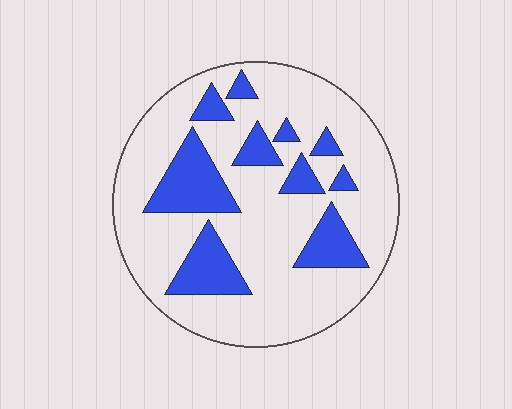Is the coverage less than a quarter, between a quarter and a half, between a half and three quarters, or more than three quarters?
Less than a quarter.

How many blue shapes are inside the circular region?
10.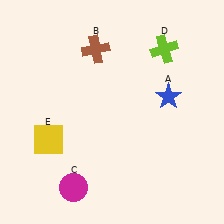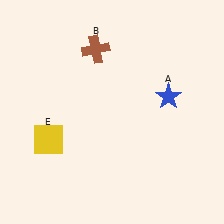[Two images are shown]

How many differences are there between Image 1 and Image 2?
There are 2 differences between the two images.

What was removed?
The lime cross (D), the magenta circle (C) were removed in Image 2.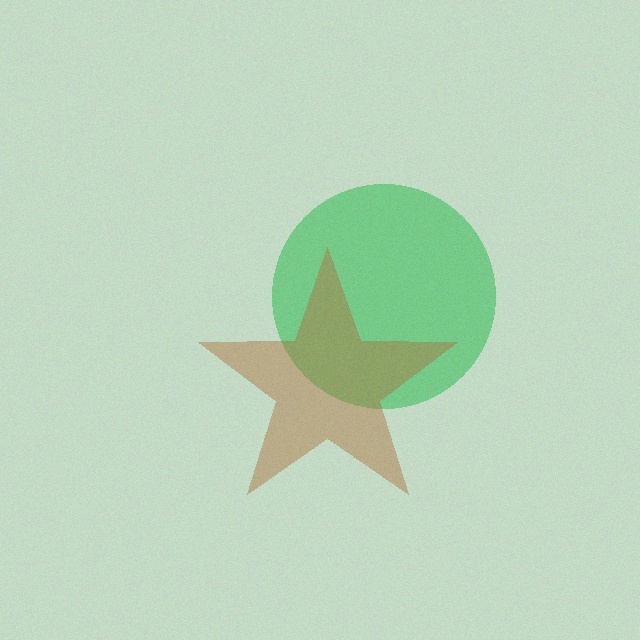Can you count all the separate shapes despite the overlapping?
Yes, there are 2 separate shapes.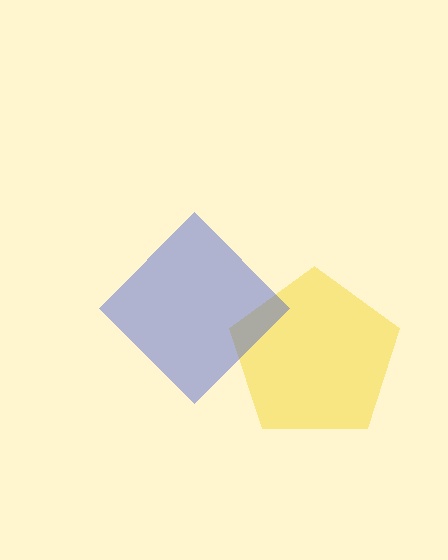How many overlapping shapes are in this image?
There are 2 overlapping shapes in the image.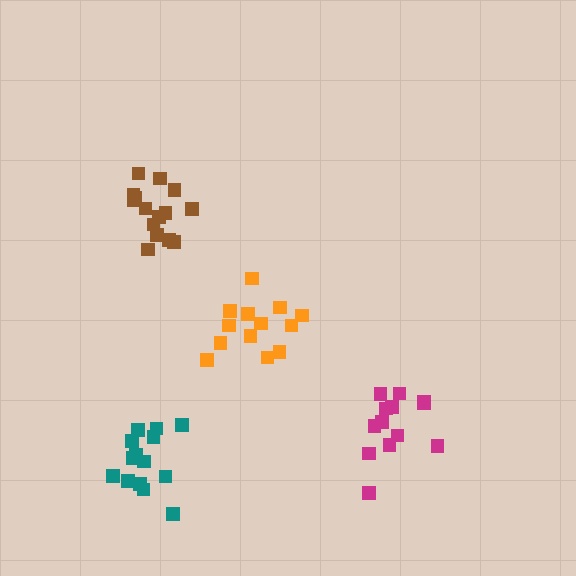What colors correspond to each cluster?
The clusters are colored: brown, magenta, orange, teal.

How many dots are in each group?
Group 1: 15 dots, Group 2: 13 dots, Group 3: 13 dots, Group 4: 14 dots (55 total).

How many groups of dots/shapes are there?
There are 4 groups.